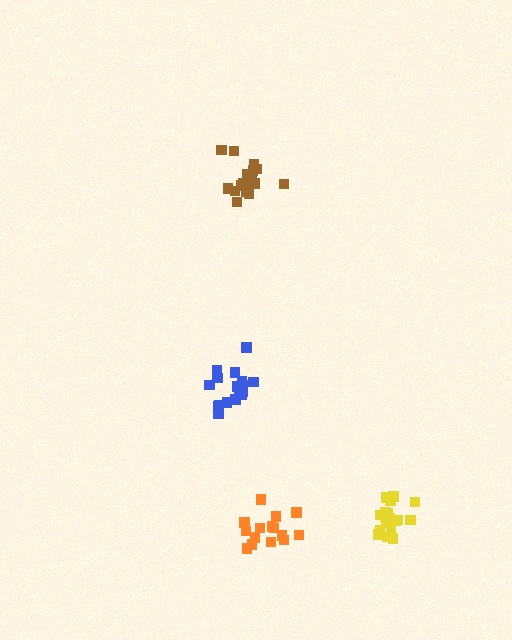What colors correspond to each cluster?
The clusters are colored: blue, orange, yellow, brown.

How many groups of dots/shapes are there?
There are 4 groups.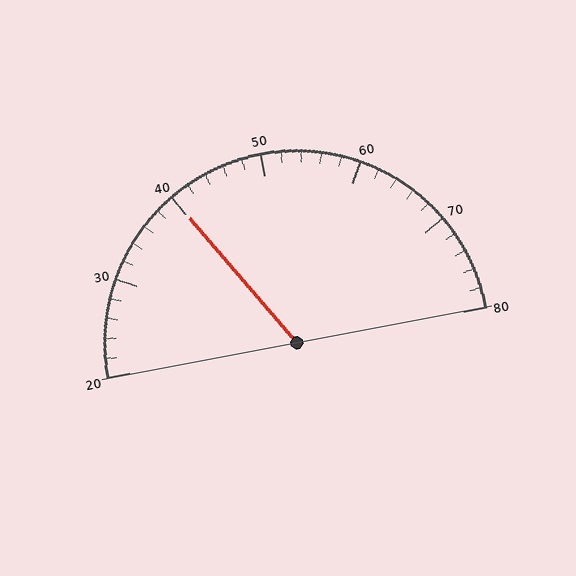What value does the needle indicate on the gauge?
The needle indicates approximately 40.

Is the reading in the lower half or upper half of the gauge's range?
The reading is in the lower half of the range (20 to 80).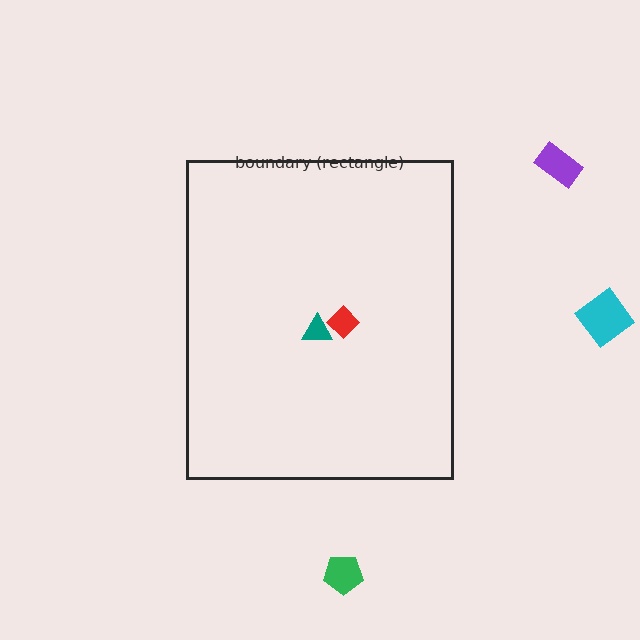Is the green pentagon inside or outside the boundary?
Outside.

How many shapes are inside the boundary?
2 inside, 3 outside.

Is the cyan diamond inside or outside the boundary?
Outside.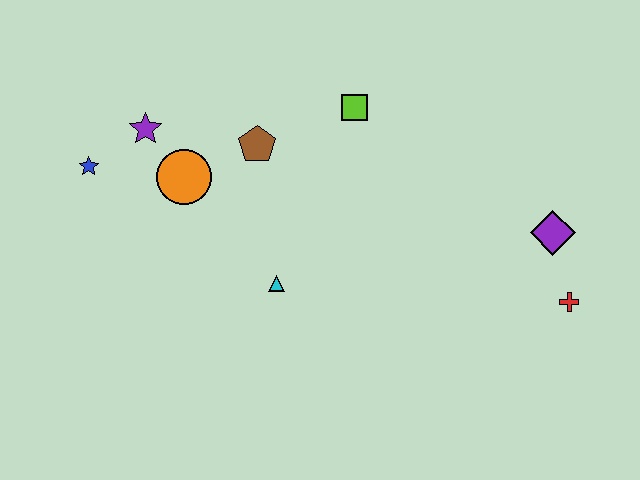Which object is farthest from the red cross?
The blue star is farthest from the red cross.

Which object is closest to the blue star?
The purple star is closest to the blue star.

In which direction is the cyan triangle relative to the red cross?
The cyan triangle is to the left of the red cross.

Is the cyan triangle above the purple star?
No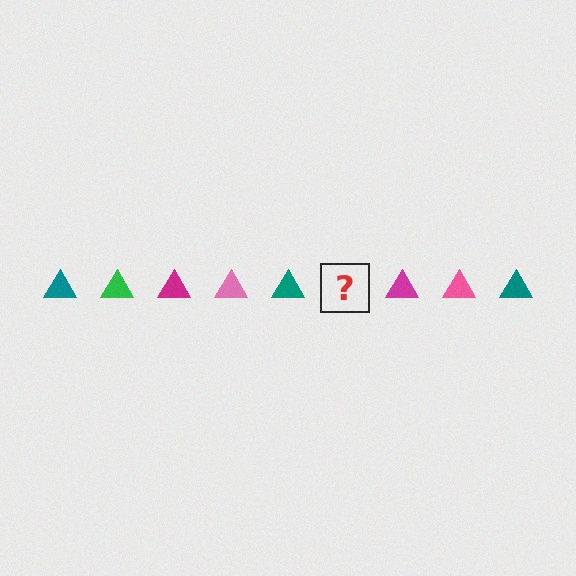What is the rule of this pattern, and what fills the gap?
The rule is that the pattern cycles through teal, green, magenta, pink triangles. The gap should be filled with a green triangle.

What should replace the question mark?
The question mark should be replaced with a green triangle.